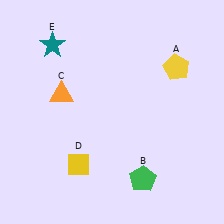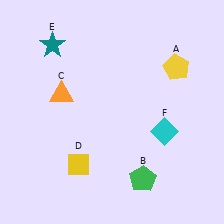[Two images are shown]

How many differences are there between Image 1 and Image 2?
There is 1 difference between the two images.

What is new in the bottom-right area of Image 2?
A cyan diamond (F) was added in the bottom-right area of Image 2.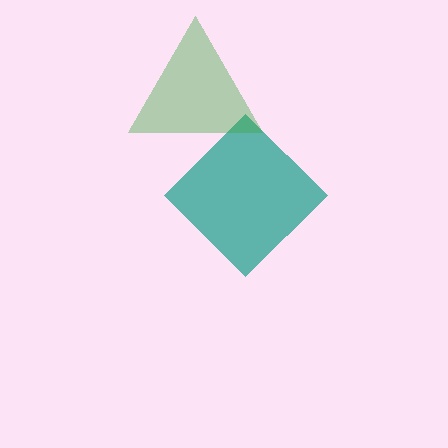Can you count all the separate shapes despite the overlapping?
Yes, there are 2 separate shapes.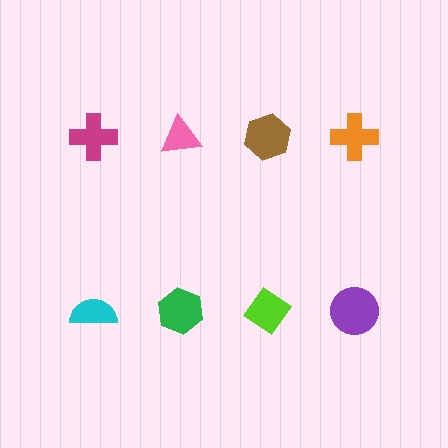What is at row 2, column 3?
A lime diamond.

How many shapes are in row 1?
4 shapes.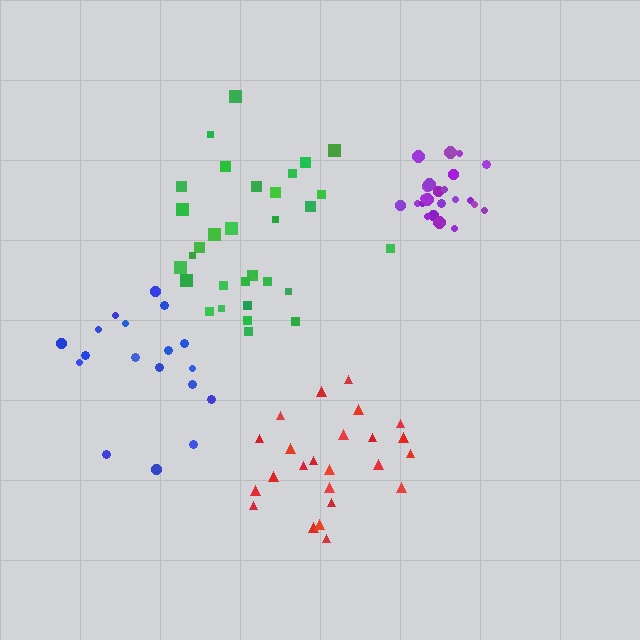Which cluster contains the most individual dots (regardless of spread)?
Green (31).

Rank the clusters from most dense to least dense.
purple, red, green, blue.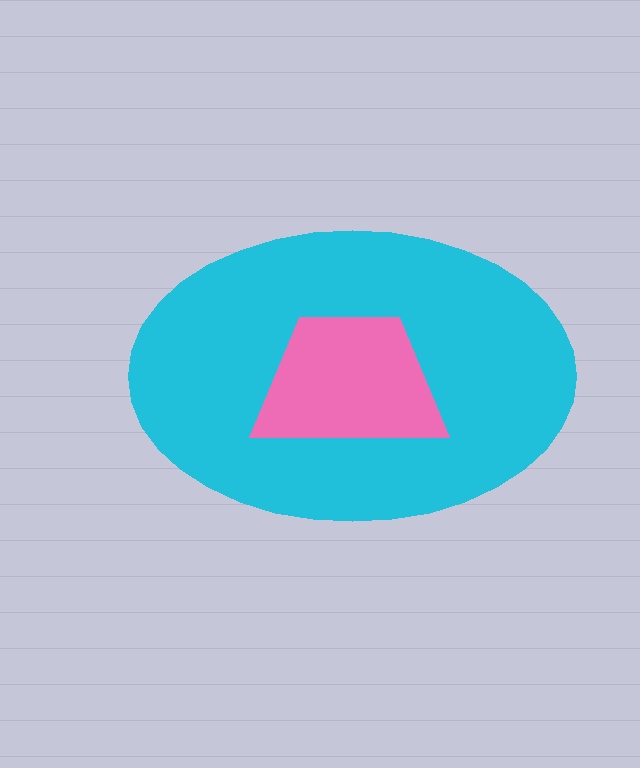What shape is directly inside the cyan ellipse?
The pink trapezoid.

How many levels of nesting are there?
2.